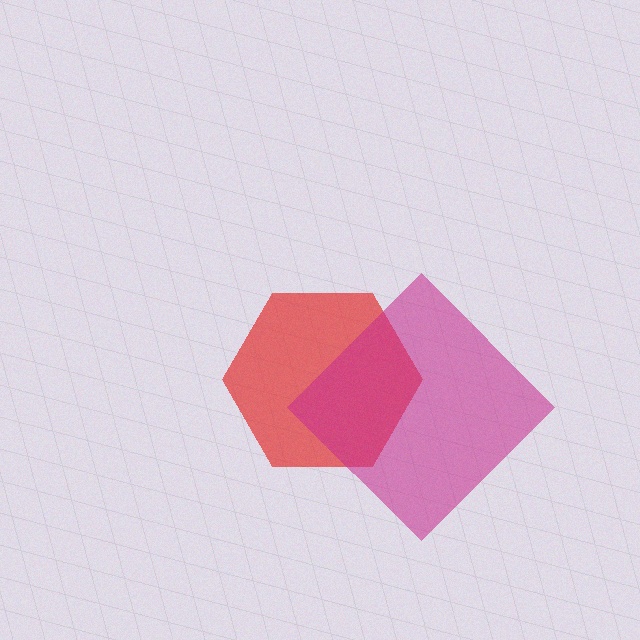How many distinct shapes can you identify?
There are 2 distinct shapes: a red hexagon, a magenta diamond.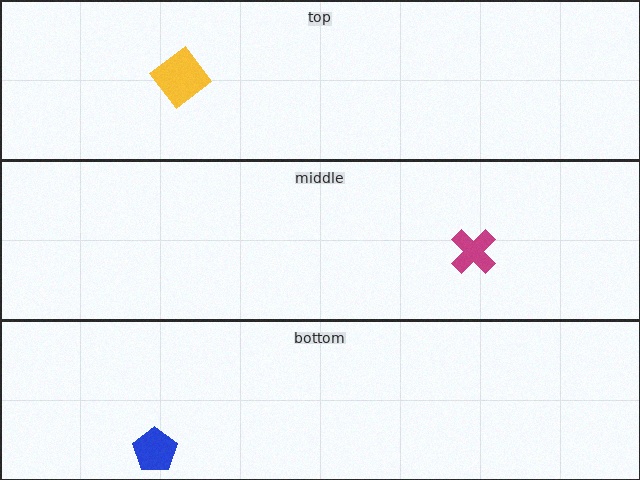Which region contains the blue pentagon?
The bottom region.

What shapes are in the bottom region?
The blue pentagon.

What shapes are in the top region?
The yellow diamond.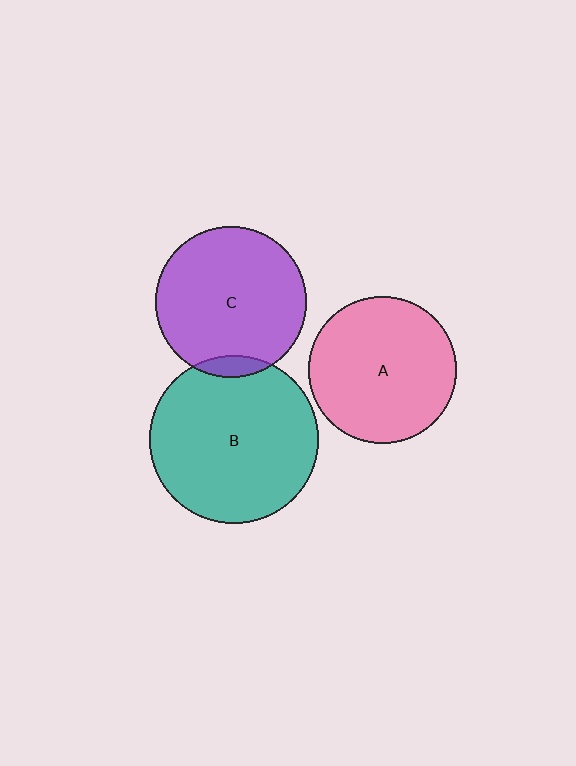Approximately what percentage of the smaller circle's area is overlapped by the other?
Approximately 5%.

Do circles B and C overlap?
Yes.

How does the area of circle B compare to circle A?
Approximately 1.3 times.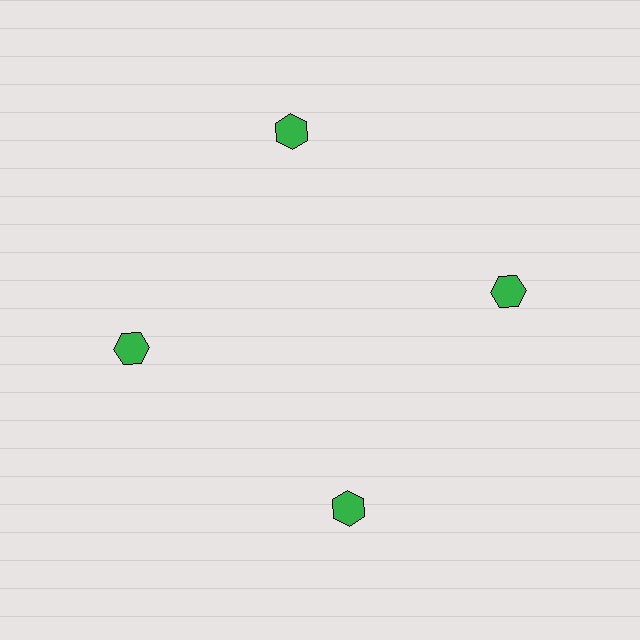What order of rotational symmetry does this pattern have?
This pattern has 4-fold rotational symmetry.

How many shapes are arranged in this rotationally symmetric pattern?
There are 4 shapes, arranged in 4 groups of 1.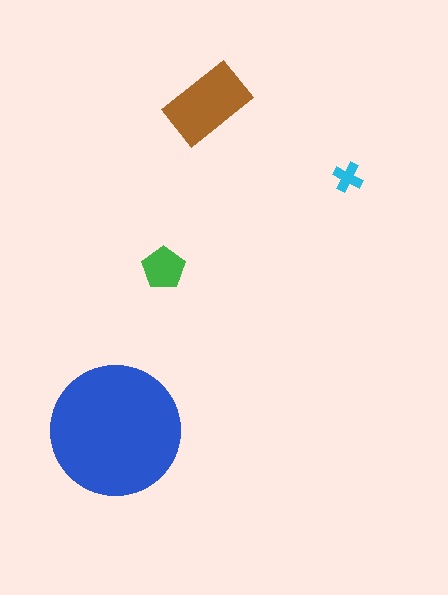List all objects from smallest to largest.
The cyan cross, the green pentagon, the brown rectangle, the blue circle.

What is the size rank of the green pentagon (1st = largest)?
3rd.